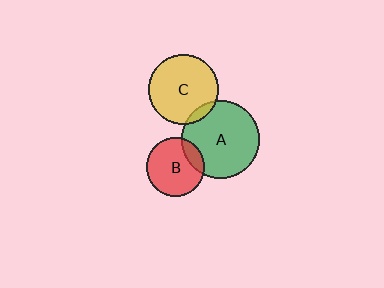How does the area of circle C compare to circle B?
Approximately 1.5 times.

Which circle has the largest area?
Circle A (green).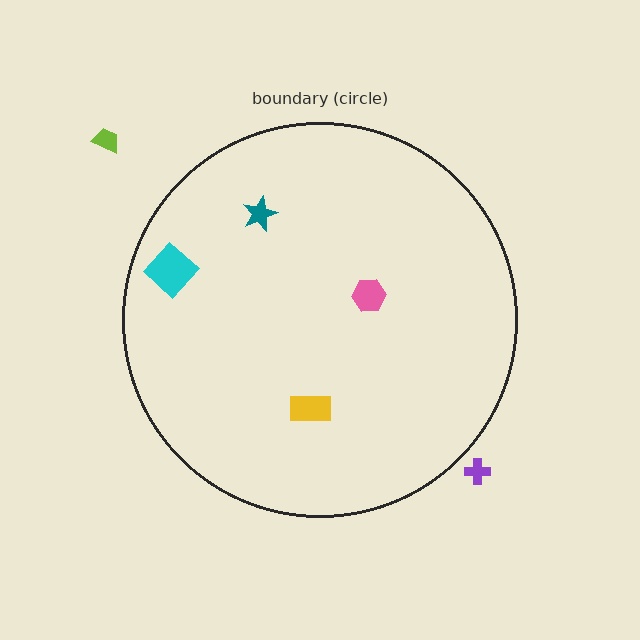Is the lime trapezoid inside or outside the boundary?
Outside.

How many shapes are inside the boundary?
4 inside, 2 outside.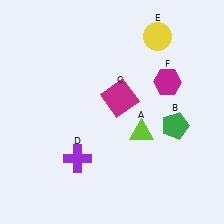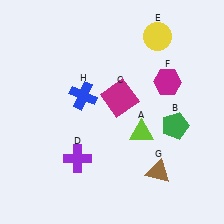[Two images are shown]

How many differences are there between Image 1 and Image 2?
There are 2 differences between the two images.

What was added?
A brown triangle (G), a blue cross (H) were added in Image 2.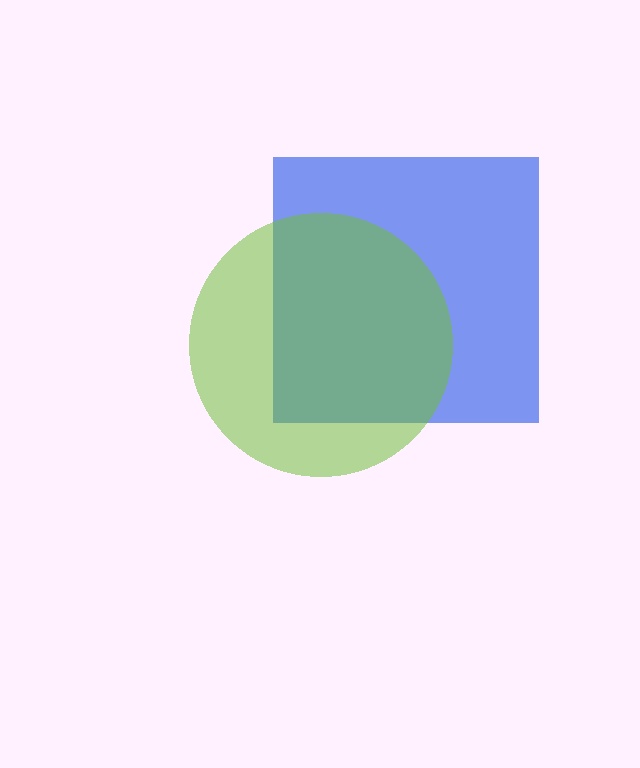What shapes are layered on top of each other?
The layered shapes are: a blue square, a lime circle.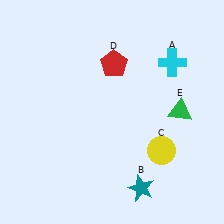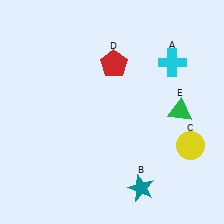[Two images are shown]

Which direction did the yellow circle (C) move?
The yellow circle (C) moved right.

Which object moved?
The yellow circle (C) moved right.